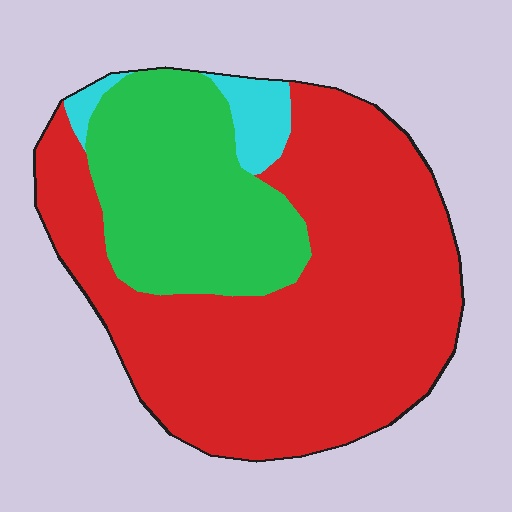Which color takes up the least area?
Cyan, at roughly 5%.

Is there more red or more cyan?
Red.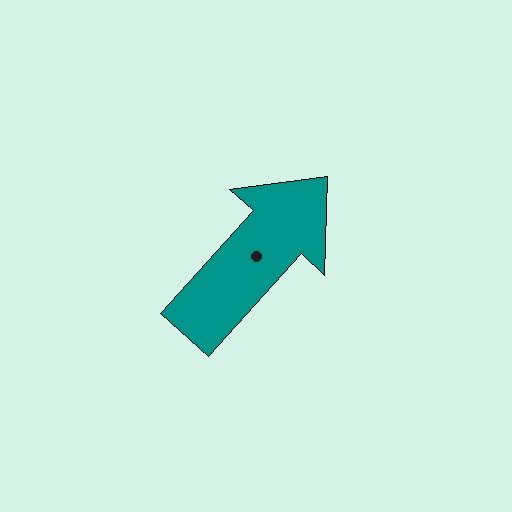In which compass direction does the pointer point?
Northeast.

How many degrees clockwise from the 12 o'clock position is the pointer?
Approximately 42 degrees.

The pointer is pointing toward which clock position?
Roughly 1 o'clock.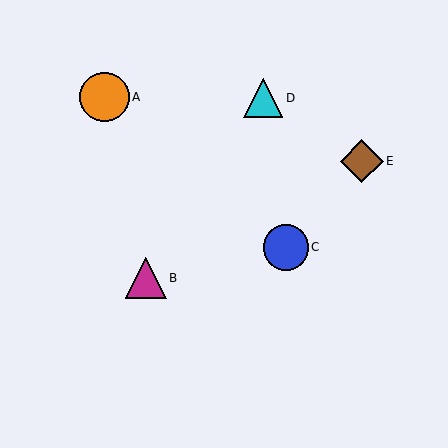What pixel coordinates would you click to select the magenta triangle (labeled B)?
Click at (146, 278) to select the magenta triangle B.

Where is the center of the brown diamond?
The center of the brown diamond is at (362, 161).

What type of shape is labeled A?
Shape A is an orange circle.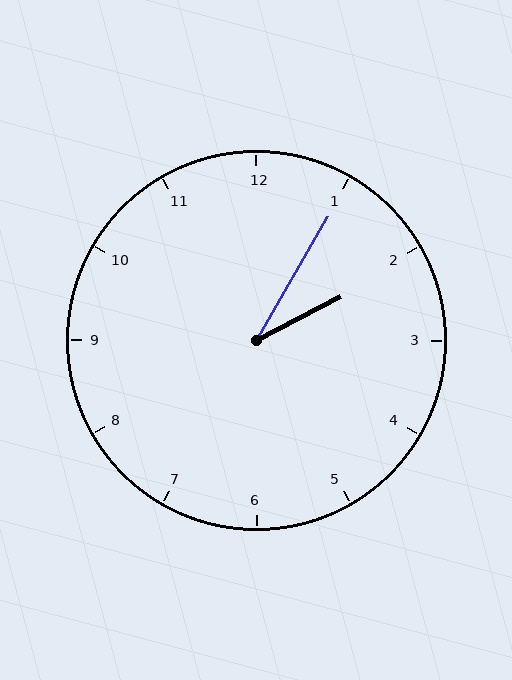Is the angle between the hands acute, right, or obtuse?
It is acute.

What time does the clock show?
2:05.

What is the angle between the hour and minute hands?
Approximately 32 degrees.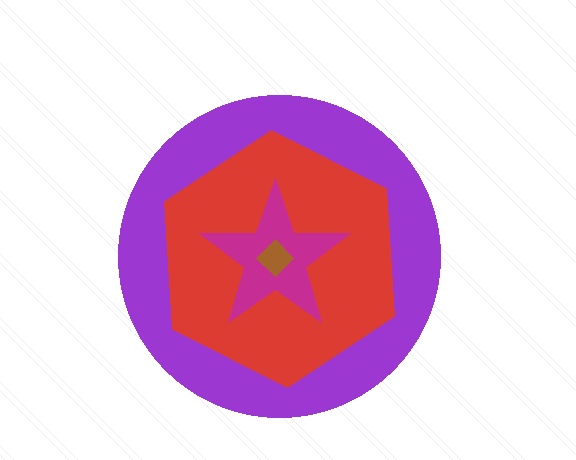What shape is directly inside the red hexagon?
The magenta star.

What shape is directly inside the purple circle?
The red hexagon.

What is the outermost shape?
The purple circle.